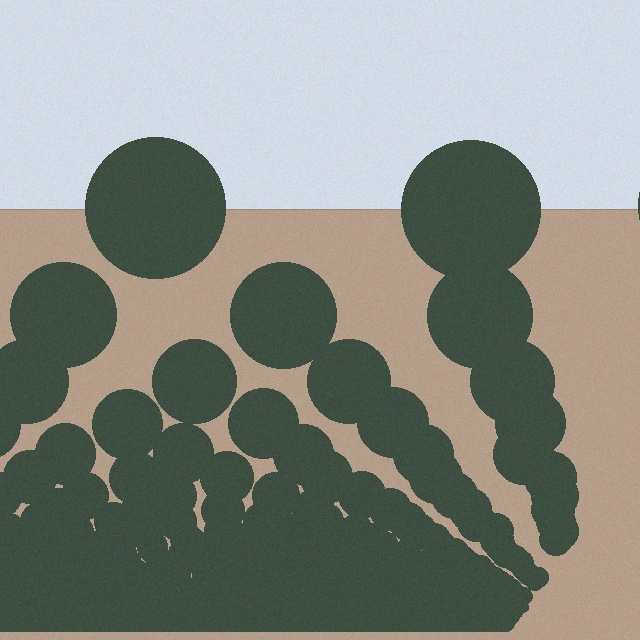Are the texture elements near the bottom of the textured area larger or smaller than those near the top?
Smaller. The gradient is inverted — elements near the bottom are smaller and denser.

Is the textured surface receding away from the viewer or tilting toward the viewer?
The surface appears to tilt toward the viewer. Texture elements get larger and sparser toward the top.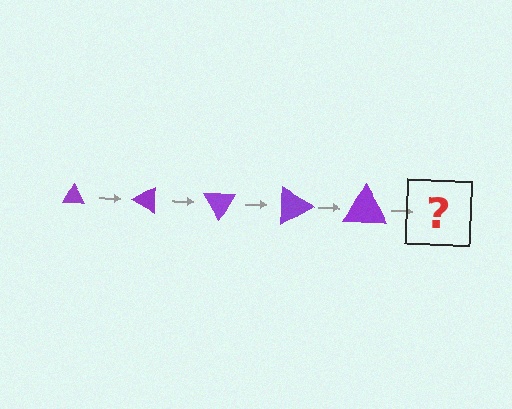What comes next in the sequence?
The next element should be a triangle, larger than the previous one and rotated 150 degrees from the start.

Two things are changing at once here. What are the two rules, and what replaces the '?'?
The two rules are that the triangle grows larger each step and it rotates 30 degrees each step. The '?' should be a triangle, larger than the previous one and rotated 150 degrees from the start.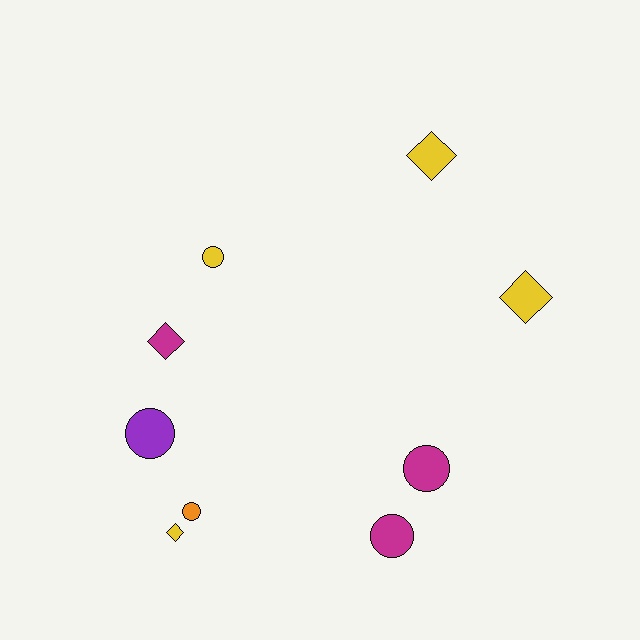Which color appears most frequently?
Yellow, with 4 objects.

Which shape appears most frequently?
Circle, with 5 objects.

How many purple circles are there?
There is 1 purple circle.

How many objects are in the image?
There are 9 objects.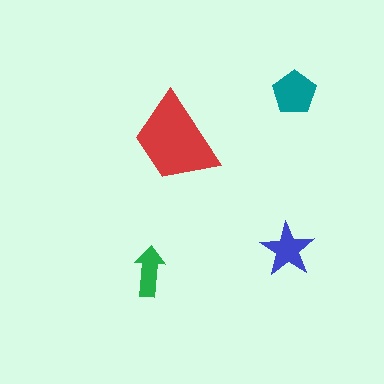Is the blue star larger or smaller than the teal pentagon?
Smaller.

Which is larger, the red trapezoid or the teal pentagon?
The red trapezoid.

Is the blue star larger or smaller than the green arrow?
Larger.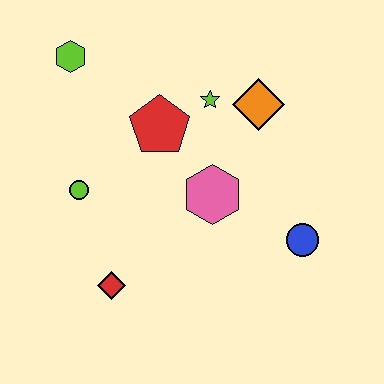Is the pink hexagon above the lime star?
No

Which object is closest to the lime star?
The orange diamond is closest to the lime star.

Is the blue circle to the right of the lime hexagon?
Yes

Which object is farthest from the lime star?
The red diamond is farthest from the lime star.